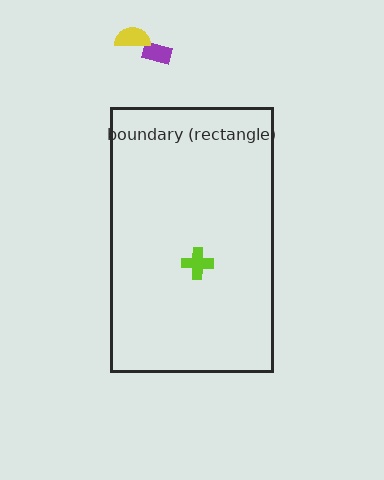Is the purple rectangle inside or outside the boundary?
Outside.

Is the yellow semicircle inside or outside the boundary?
Outside.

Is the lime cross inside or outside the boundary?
Inside.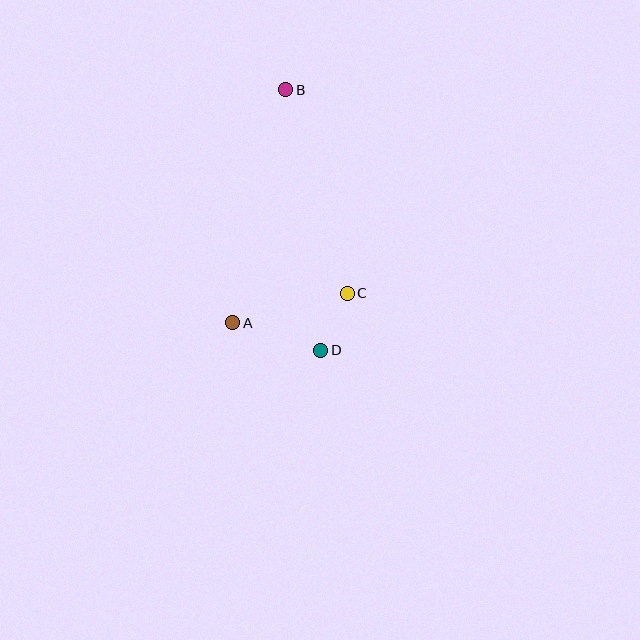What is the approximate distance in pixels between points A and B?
The distance between A and B is approximately 239 pixels.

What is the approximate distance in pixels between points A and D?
The distance between A and D is approximately 93 pixels.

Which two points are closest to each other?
Points C and D are closest to each other.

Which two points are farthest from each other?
Points B and D are farthest from each other.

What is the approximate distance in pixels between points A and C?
The distance between A and C is approximately 118 pixels.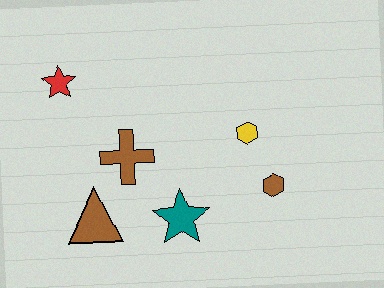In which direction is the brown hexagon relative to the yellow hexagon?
The brown hexagon is below the yellow hexagon.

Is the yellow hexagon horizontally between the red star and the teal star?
No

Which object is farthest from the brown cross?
The brown hexagon is farthest from the brown cross.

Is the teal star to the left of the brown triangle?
No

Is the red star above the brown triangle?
Yes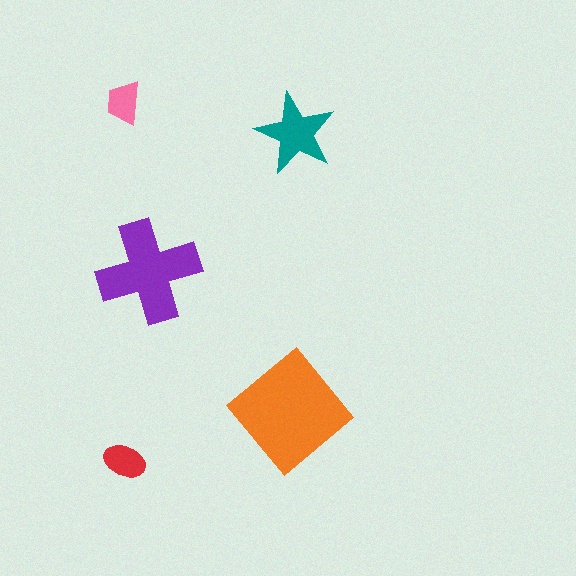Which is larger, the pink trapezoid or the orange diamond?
The orange diamond.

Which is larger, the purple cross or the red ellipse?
The purple cross.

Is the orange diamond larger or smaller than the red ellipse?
Larger.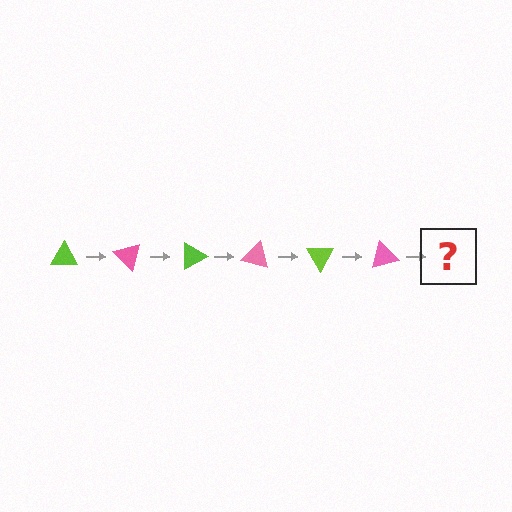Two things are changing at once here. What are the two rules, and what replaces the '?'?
The two rules are that it rotates 45 degrees each step and the color cycles through lime and pink. The '?' should be a lime triangle, rotated 270 degrees from the start.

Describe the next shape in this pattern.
It should be a lime triangle, rotated 270 degrees from the start.